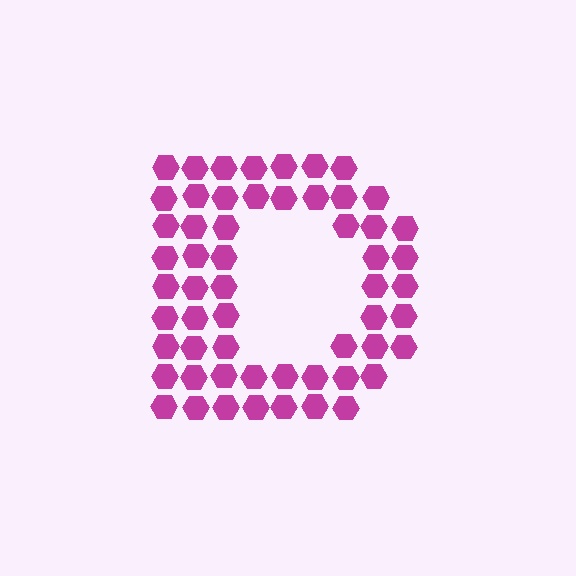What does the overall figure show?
The overall figure shows the letter D.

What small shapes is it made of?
It is made of small hexagons.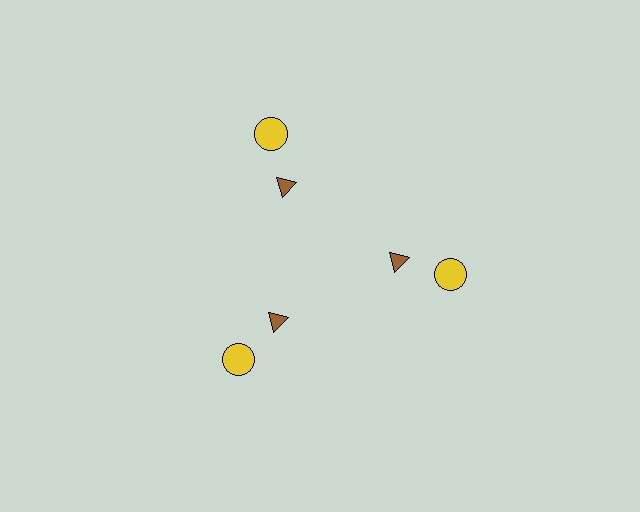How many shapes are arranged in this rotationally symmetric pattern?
There are 6 shapes, arranged in 3 groups of 2.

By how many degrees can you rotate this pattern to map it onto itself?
The pattern maps onto itself every 120 degrees of rotation.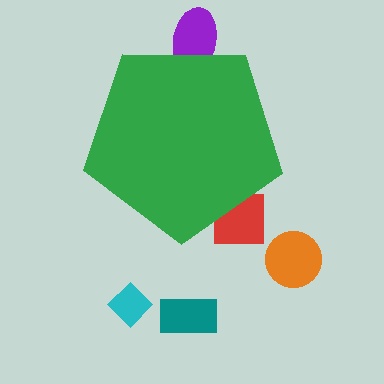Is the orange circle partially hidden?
No, the orange circle is fully visible.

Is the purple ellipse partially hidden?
Yes, the purple ellipse is partially hidden behind the green pentagon.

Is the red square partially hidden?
Yes, the red square is partially hidden behind the green pentagon.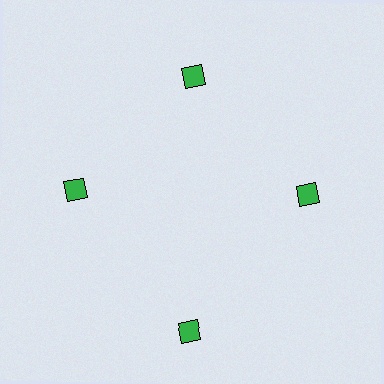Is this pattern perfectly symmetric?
No. The 4 green diamonds are arranged in a ring, but one element near the 6 o'clock position is pushed outward from the center, breaking the 4-fold rotational symmetry.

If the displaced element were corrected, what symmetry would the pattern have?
It would have 4-fold rotational symmetry — the pattern would map onto itself every 90 degrees.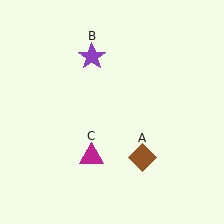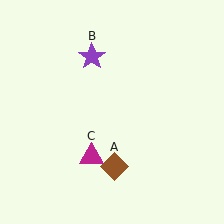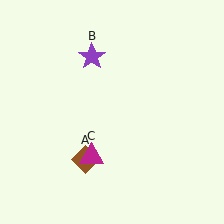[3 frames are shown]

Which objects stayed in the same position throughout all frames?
Purple star (object B) and magenta triangle (object C) remained stationary.